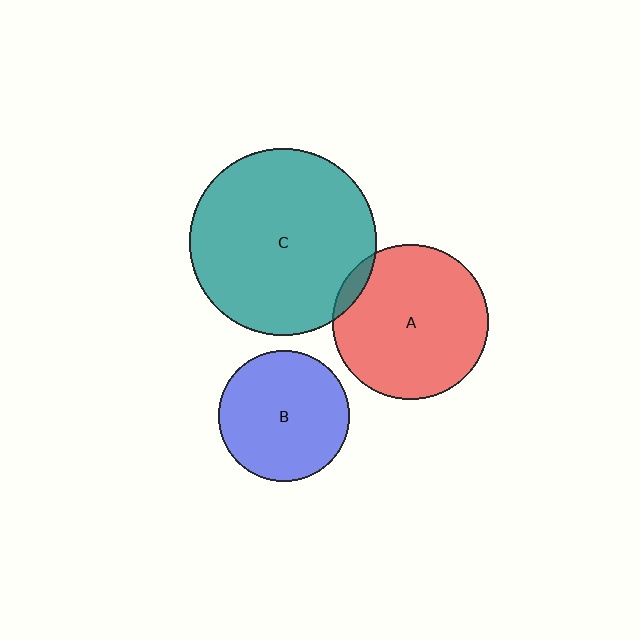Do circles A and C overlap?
Yes.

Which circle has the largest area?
Circle C (teal).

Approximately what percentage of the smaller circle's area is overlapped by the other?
Approximately 5%.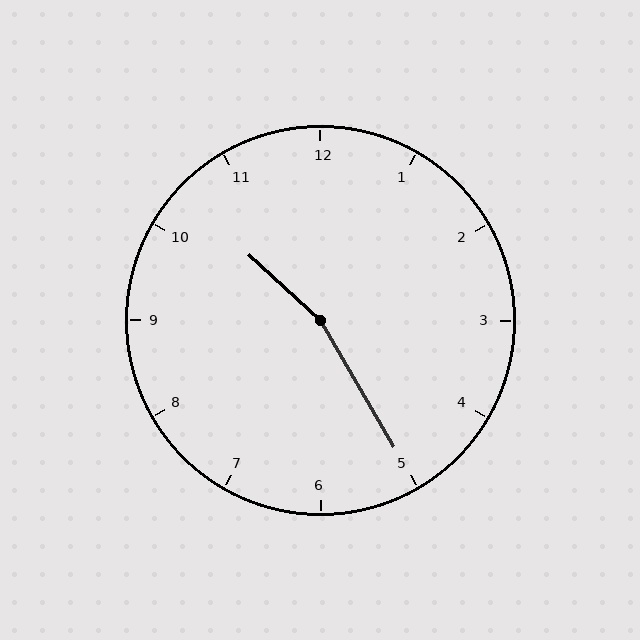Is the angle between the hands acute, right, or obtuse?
It is obtuse.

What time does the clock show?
10:25.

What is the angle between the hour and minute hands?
Approximately 162 degrees.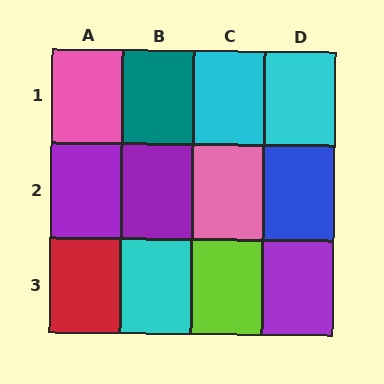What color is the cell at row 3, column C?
Lime.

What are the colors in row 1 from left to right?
Pink, teal, cyan, cyan.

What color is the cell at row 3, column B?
Cyan.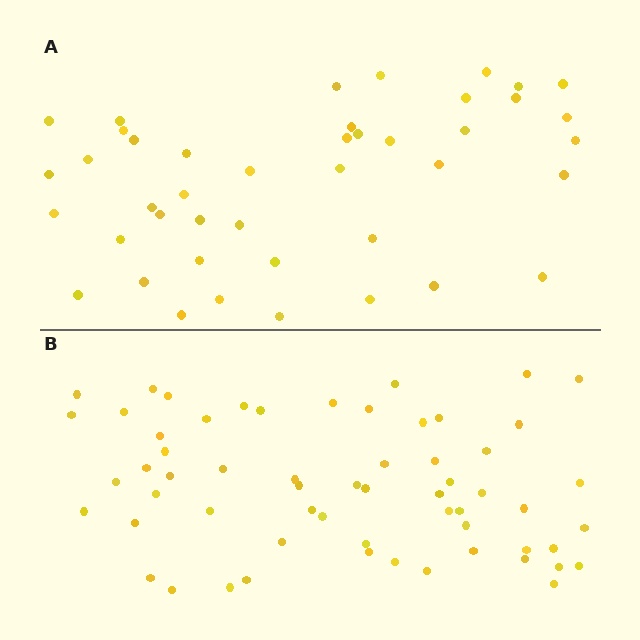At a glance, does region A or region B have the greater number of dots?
Region B (the bottom region) has more dots.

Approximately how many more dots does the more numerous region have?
Region B has approximately 15 more dots than region A.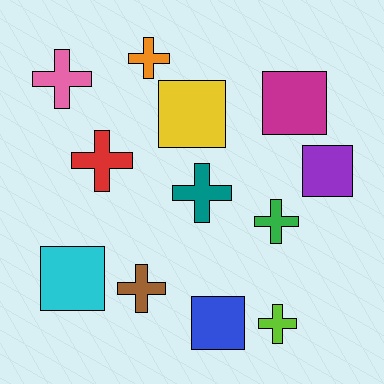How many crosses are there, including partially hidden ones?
There are 7 crosses.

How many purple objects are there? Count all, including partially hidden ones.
There is 1 purple object.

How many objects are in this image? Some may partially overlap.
There are 12 objects.